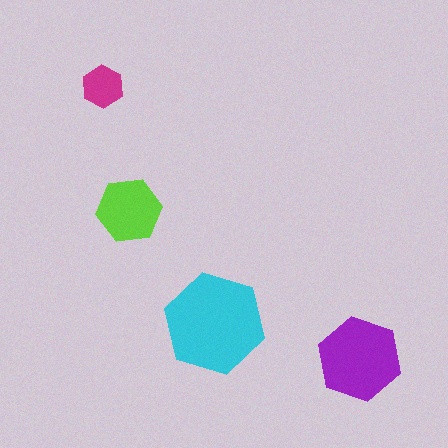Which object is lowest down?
The purple hexagon is bottommost.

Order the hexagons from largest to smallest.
the cyan one, the purple one, the lime one, the magenta one.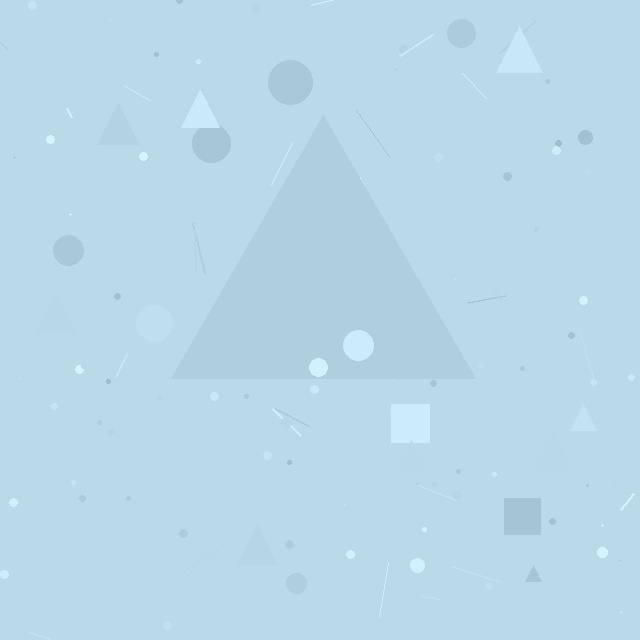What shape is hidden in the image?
A triangle is hidden in the image.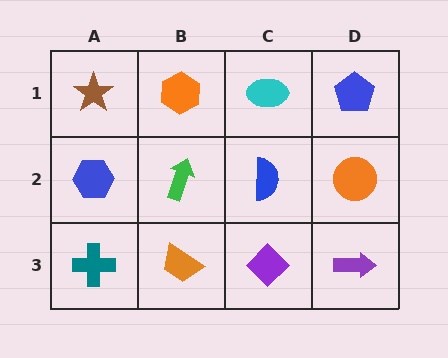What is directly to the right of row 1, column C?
A blue pentagon.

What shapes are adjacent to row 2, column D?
A blue pentagon (row 1, column D), a purple arrow (row 3, column D), a blue semicircle (row 2, column C).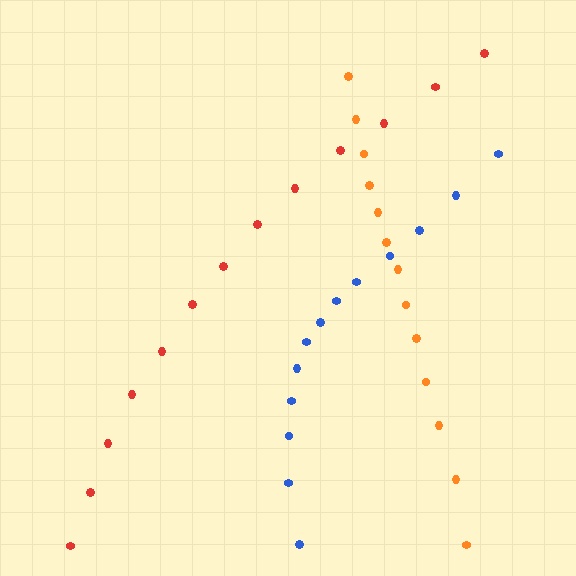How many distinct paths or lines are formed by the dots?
There are 3 distinct paths.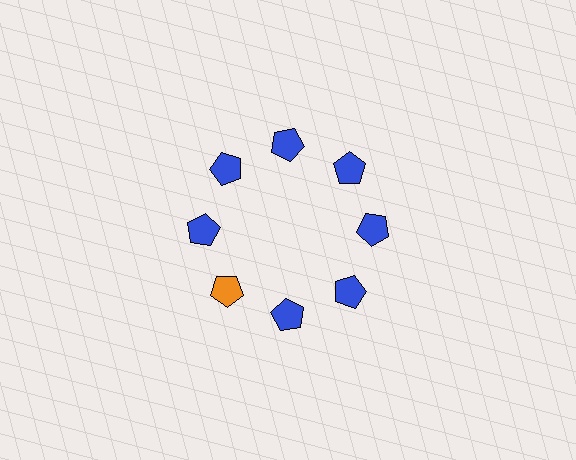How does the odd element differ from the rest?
It has a different color: orange instead of blue.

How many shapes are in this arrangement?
There are 8 shapes arranged in a ring pattern.